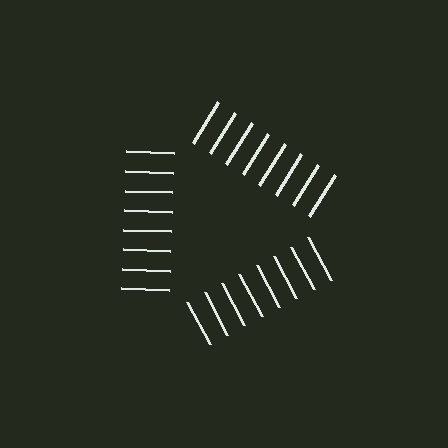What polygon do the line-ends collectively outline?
An illusory triangle — the line segments terminate on its edges but no continuous stroke is drawn.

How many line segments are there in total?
24 — 8 along each of the 3 edges.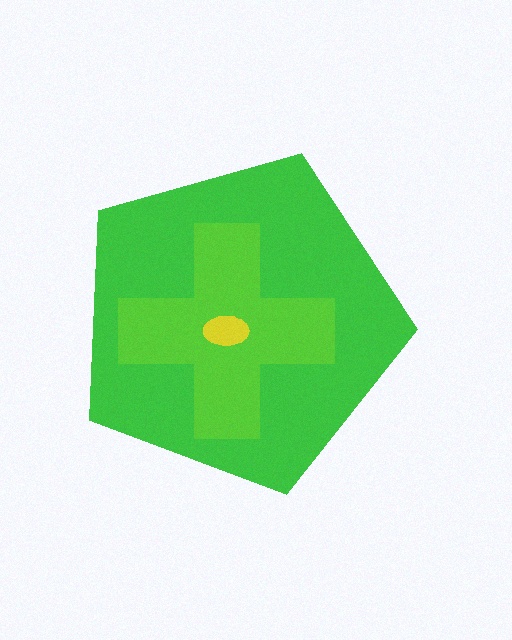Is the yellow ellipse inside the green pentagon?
Yes.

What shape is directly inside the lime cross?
The yellow ellipse.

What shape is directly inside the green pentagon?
The lime cross.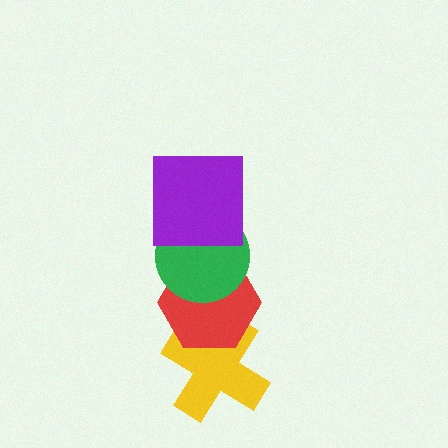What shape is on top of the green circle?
The purple square is on top of the green circle.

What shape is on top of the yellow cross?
The red hexagon is on top of the yellow cross.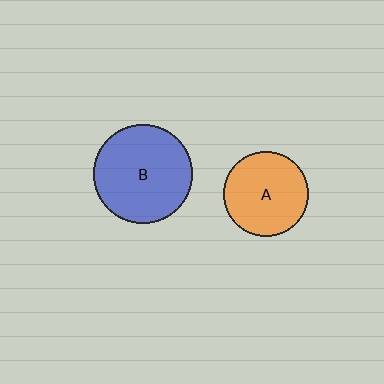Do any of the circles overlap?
No, none of the circles overlap.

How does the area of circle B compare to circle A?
Approximately 1.3 times.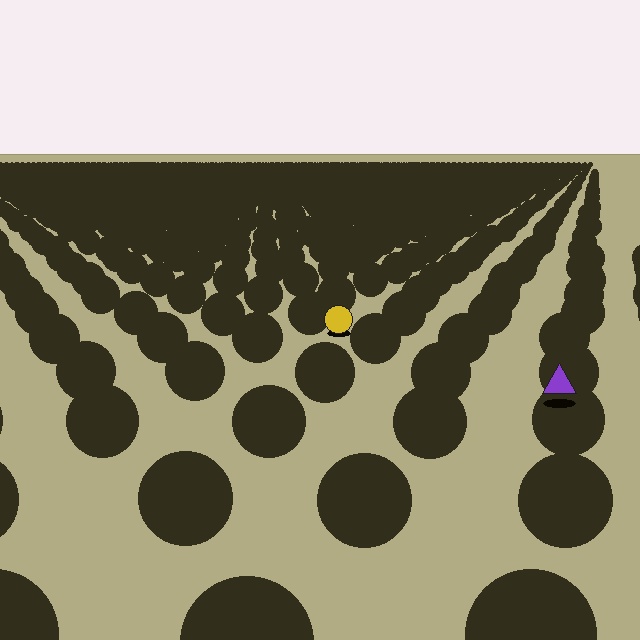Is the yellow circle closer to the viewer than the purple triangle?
No. The purple triangle is closer — you can tell from the texture gradient: the ground texture is coarser near it.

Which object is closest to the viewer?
The purple triangle is closest. The texture marks near it are larger and more spread out.